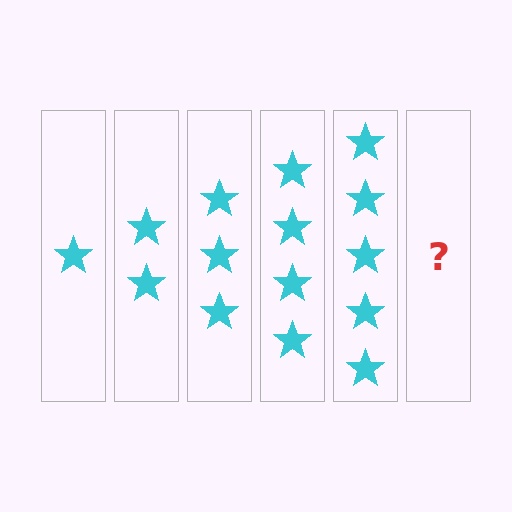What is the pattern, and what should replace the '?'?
The pattern is that each step adds one more star. The '?' should be 6 stars.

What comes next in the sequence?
The next element should be 6 stars.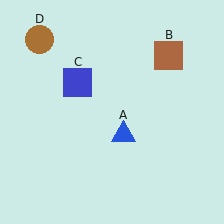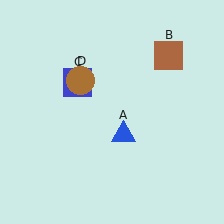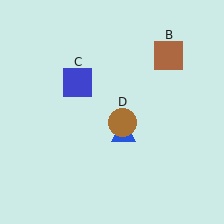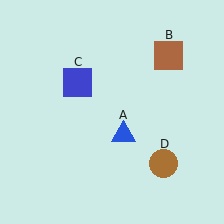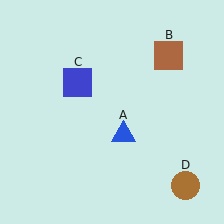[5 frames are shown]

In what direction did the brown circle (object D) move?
The brown circle (object D) moved down and to the right.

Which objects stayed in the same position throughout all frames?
Blue triangle (object A) and brown square (object B) and blue square (object C) remained stationary.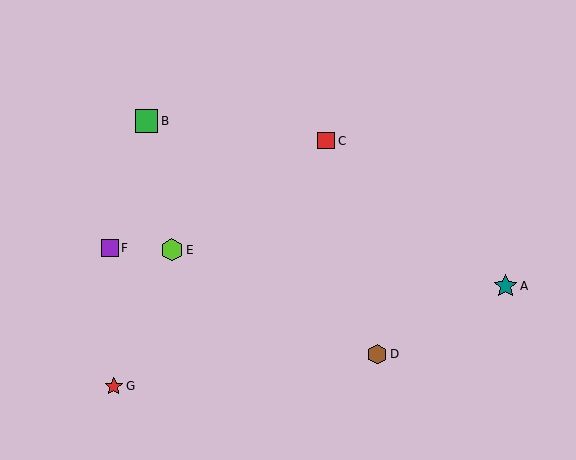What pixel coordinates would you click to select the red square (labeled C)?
Click at (326, 141) to select the red square C.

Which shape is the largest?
The teal star (labeled A) is the largest.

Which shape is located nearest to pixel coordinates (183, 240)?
The lime hexagon (labeled E) at (172, 250) is nearest to that location.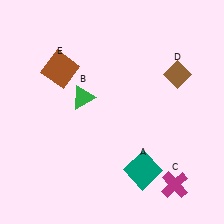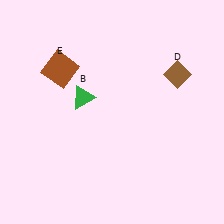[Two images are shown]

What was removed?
The magenta cross (C), the teal square (A) were removed in Image 2.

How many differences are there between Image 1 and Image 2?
There are 2 differences between the two images.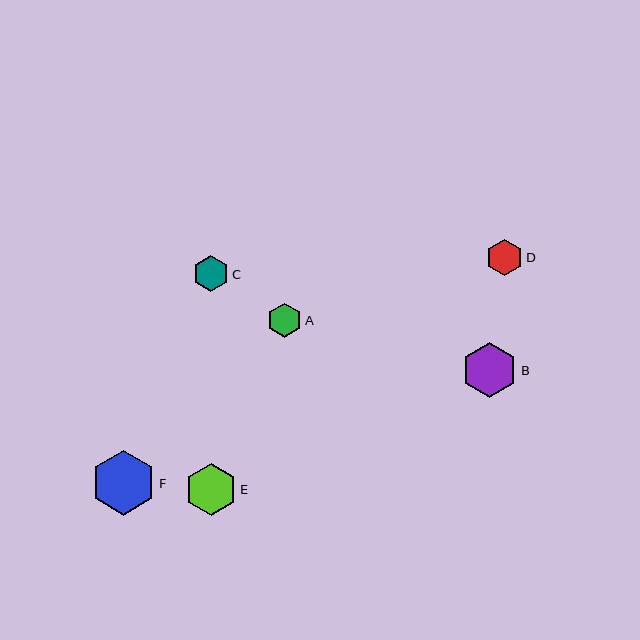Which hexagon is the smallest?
Hexagon A is the smallest with a size of approximately 34 pixels.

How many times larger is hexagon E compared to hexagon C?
Hexagon E is approximately 1.4 times the size of hexagon C.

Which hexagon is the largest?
Hexagon F is the largest with a size of approximately 65 pixels.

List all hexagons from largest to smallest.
From largest to smallest: F, B, E, D, C, A.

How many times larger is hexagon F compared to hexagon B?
Hexagon F is approximately 1.2 times the size of hexagon B.